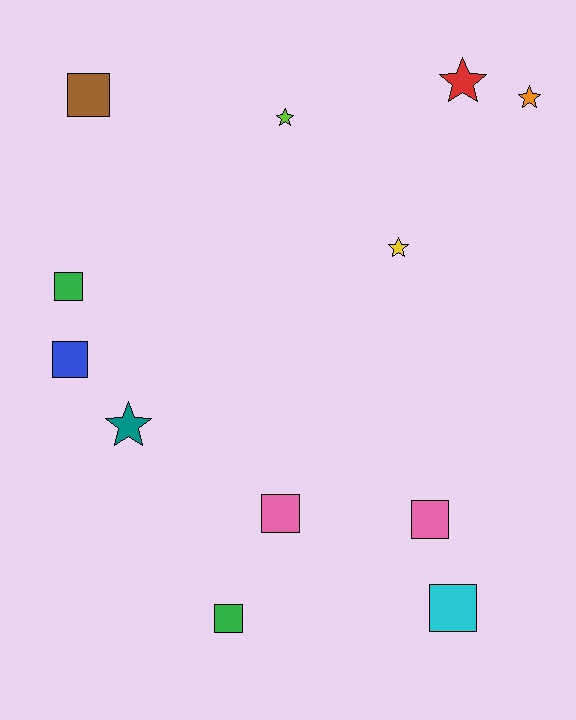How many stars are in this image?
There are 5 stars.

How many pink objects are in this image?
There are 2 pink objects.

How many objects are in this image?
There are 12 objects.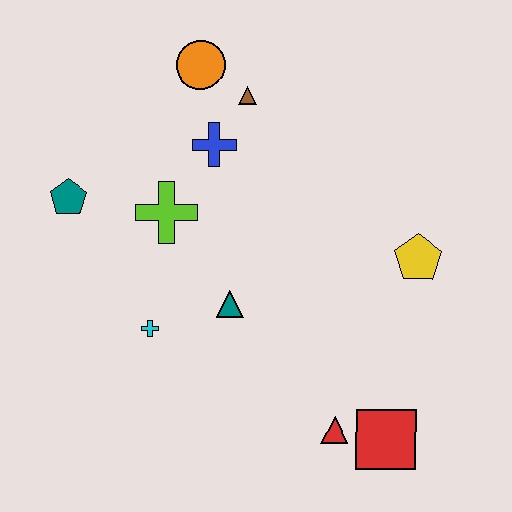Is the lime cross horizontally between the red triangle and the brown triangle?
No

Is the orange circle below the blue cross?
No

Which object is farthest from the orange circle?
The red square is farthest from the orange circle.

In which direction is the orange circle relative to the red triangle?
The orange circle is above the red triangle.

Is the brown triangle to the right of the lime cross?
Yes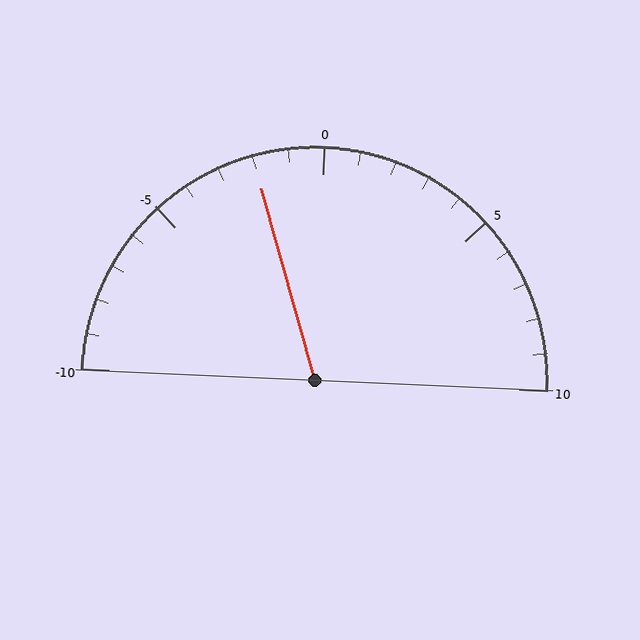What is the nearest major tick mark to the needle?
The nearest major tick mark is 0.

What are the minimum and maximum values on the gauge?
The gauge ranges from -10 to 10.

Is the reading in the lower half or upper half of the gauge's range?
The reading is in the lower half of the range (-10 to 10).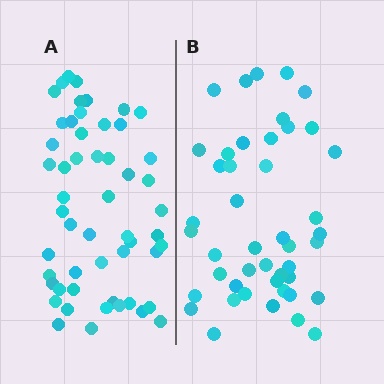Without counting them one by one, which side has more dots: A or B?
Region A (the left region) has more dots.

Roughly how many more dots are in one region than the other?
Region A has roughly 8 or so more dots than region B.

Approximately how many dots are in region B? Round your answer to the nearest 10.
About 40 dots. (The exact count is 45, which rounds to 40.)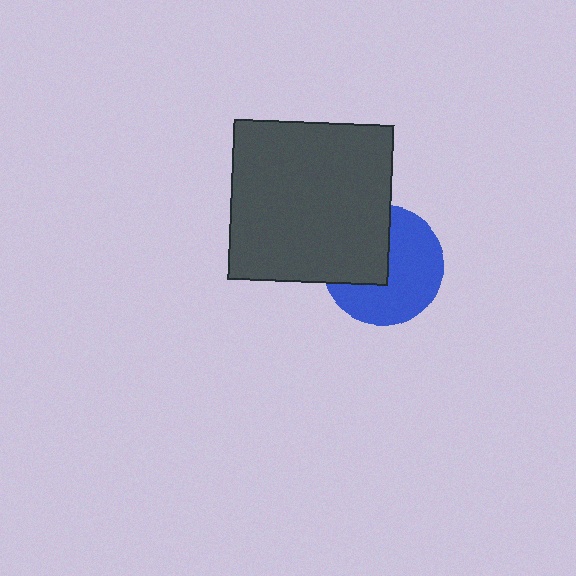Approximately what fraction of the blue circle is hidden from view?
Roughly 39% of the blue circle is hidden behind the dark gray square.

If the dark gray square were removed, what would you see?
You would see the complete blue circle.